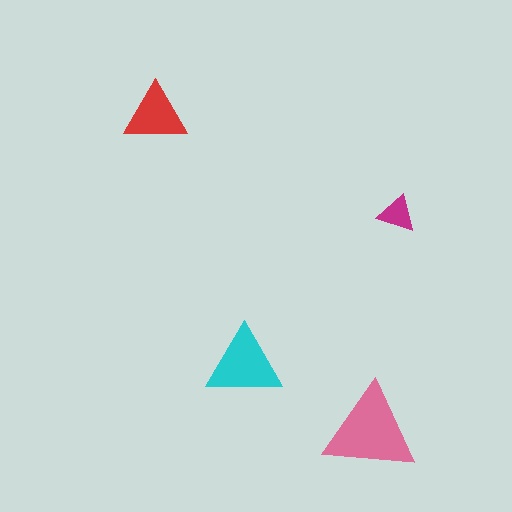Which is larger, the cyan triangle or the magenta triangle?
The cyan one.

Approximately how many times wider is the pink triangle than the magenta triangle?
About 2.5 times wider.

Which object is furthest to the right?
The magenta triangle is rightmost.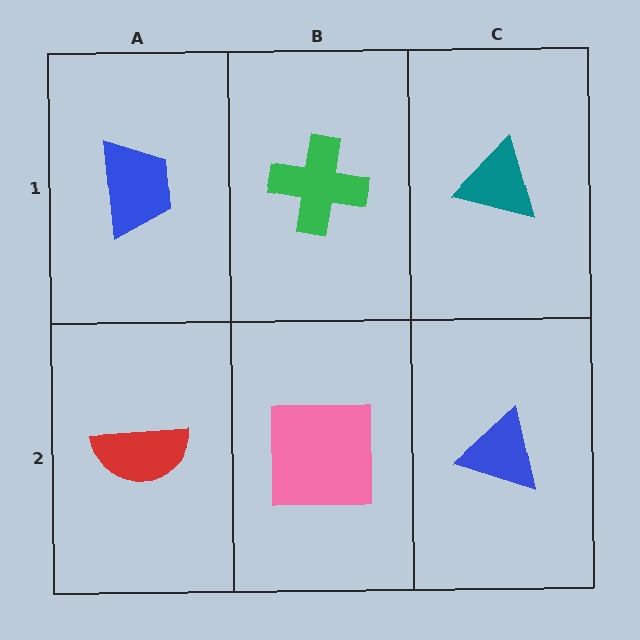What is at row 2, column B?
A pink square.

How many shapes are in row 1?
3 shapes.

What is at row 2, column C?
A blue triangle.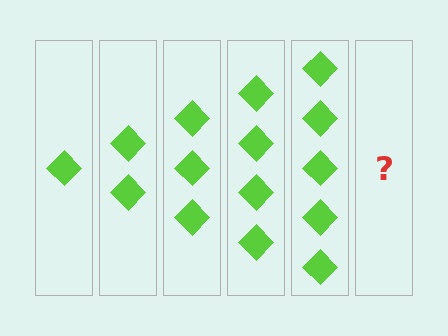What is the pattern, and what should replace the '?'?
The pattern is that each step adds one more diamond. The '?' should be 6 diamonds.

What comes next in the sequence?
The next element should be 6 diamonds.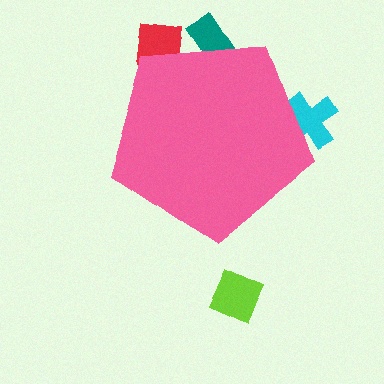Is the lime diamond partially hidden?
No, the lime diamond is fully visible.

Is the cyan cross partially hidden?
Yes, the cyan cross is partially hidden behind the pink pentagon.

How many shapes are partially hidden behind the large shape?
3 shapes are partially hidden.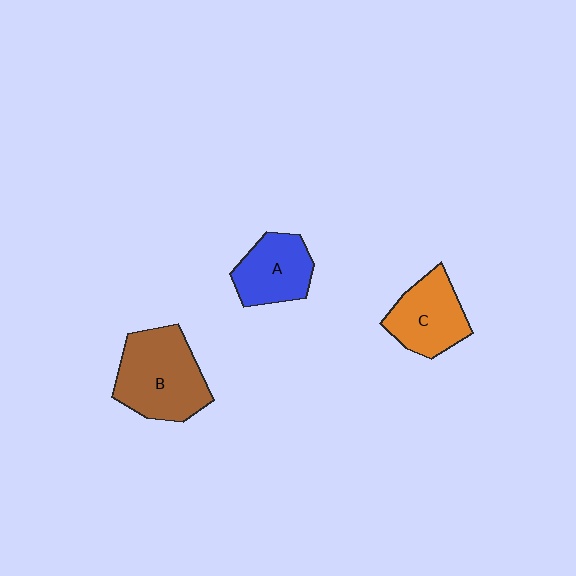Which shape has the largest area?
Shape B (brown).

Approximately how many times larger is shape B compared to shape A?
Approximately 1.5 times.